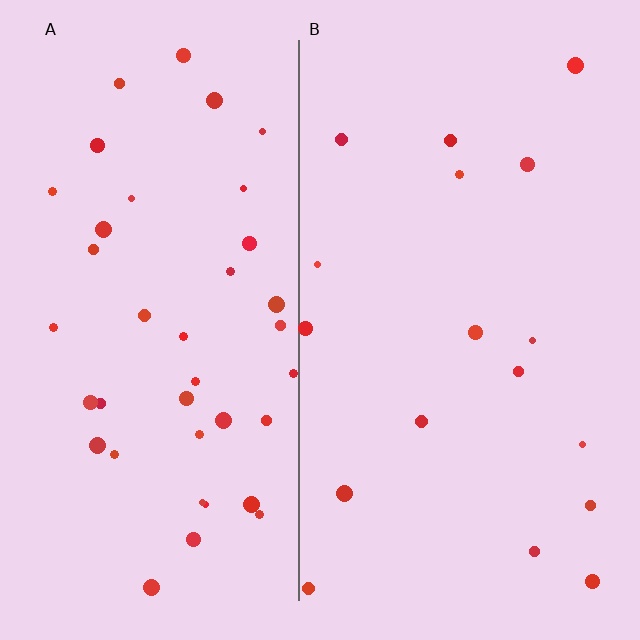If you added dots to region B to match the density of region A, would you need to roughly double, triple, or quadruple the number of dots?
Approximately double.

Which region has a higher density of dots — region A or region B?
A (the left).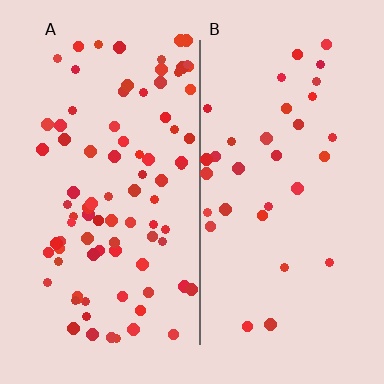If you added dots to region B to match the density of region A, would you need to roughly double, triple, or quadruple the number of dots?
Approximately triple.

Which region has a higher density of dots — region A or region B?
A (the left).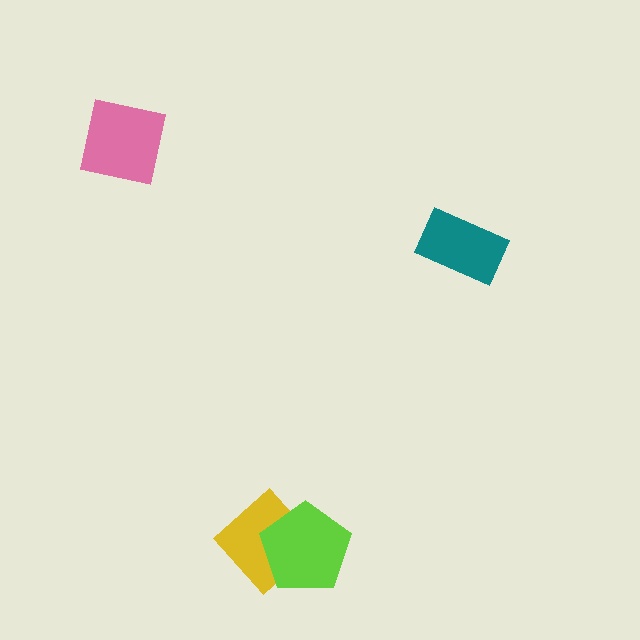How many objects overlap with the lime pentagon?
1 object overlaps with the lime pentagon.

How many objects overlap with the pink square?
0 objects overlap with the pink square.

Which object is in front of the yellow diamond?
The lime pentagon is in front of the yellow diamond.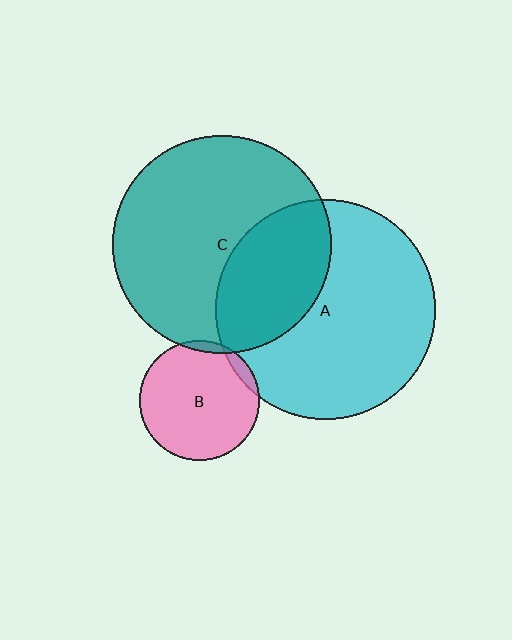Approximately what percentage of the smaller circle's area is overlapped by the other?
Approximately 5%.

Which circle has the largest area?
Circle A (cyan).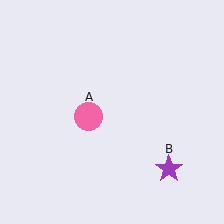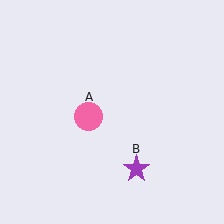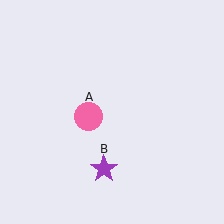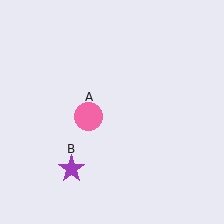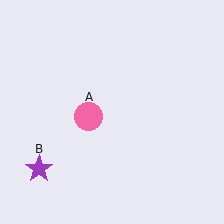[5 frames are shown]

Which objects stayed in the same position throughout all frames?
Pink circle (object A) remained stationary.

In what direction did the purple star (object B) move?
The purple star (object B) moved left.